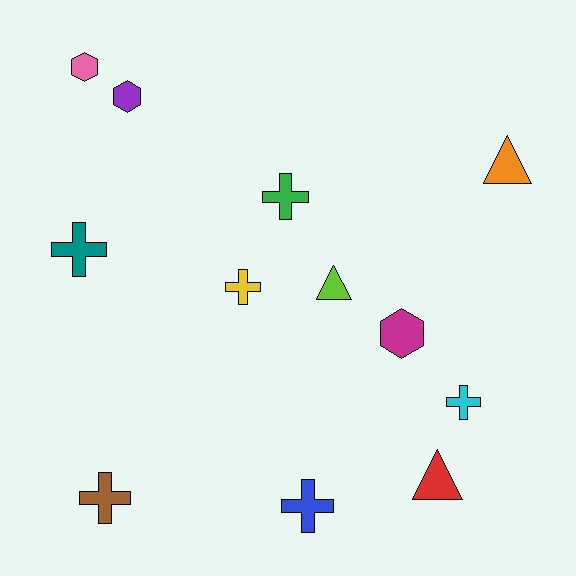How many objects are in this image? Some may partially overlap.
There are 12 objects.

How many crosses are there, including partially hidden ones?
There are 6 crosses.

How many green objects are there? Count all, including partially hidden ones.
There is 1 green object.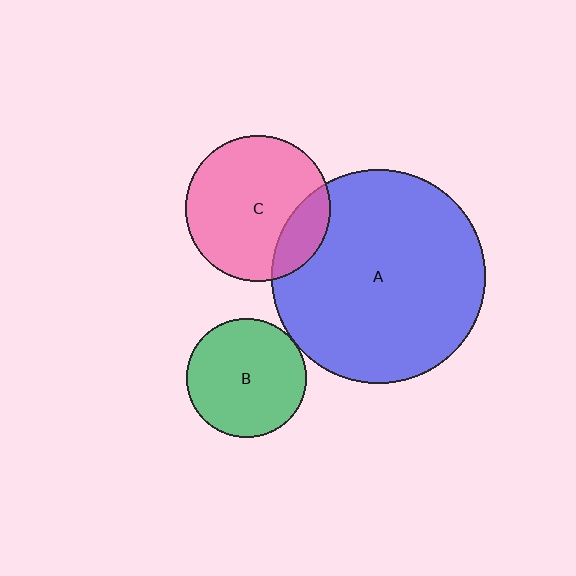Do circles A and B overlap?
Yes.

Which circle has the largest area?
Circle A (blue).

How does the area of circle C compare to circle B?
Approximately 1.5 times.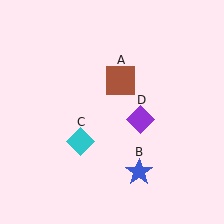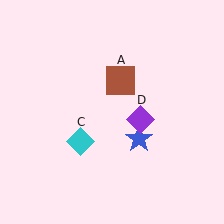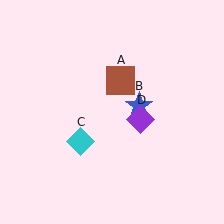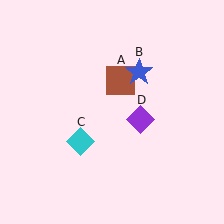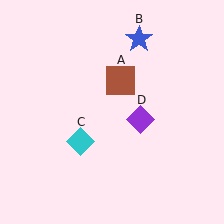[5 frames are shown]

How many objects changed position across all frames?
1 object changed position: blue star (object B).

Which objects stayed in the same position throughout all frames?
Brown square (object A) and cyan diamond (object C) and purple diamond (object D) remained stationary.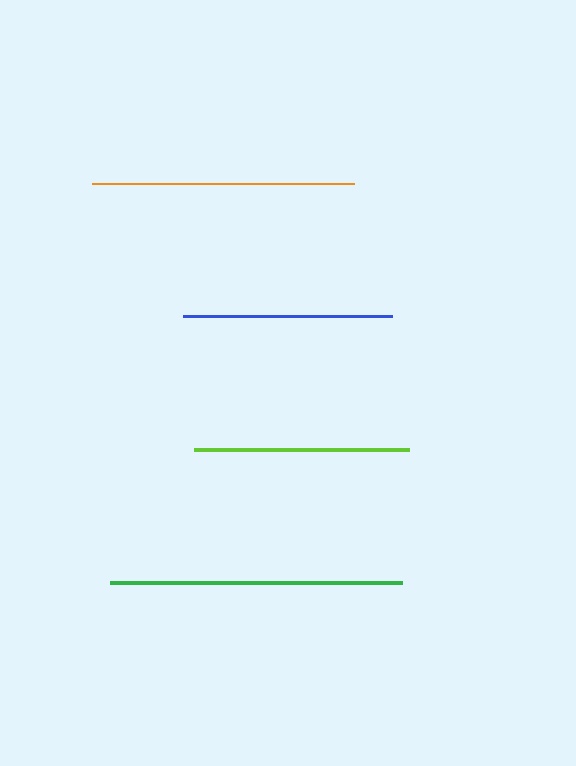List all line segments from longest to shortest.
From longest to shortest: green, orange, lime, blue.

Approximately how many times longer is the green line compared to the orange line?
The green line is approximately 1.1 times the length of the orange line.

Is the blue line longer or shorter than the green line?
The green line is longer than the blue line.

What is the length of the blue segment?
The blue segment is approximately 209 pixels long.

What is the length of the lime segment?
The lime segment is approximately 215 pixels long.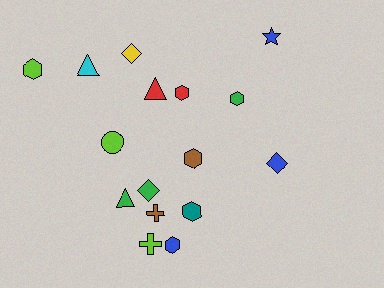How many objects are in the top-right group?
There are 3 objects.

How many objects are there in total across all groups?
There are 16 objects.